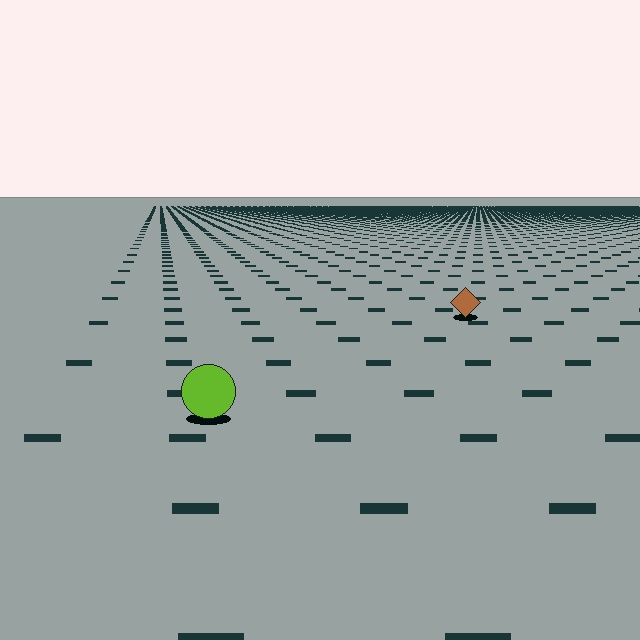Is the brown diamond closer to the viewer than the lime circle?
No. The lime circle is closer — you can tell from the texture gradient: the ground texture is coarser near it.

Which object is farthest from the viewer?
The brown diamond is farthest from the viewer. It appears smaller and the ground texture around it is denser.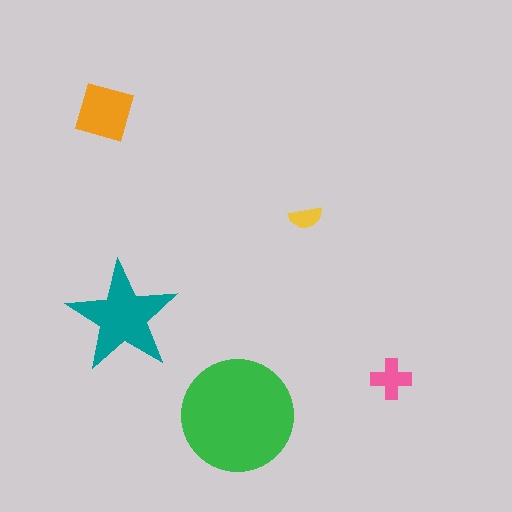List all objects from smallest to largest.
The yellow semicircle, the pink cross, the orange diamond, the teal star, the green circle.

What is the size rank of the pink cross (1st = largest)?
4th.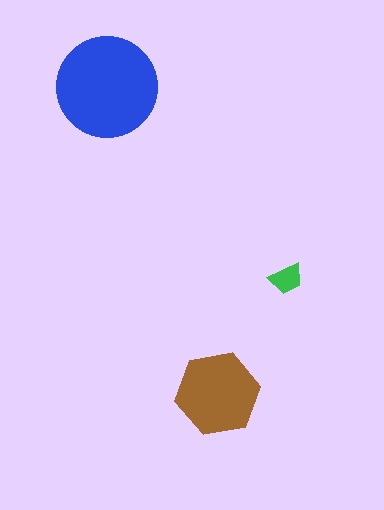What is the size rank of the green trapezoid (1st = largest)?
3rd.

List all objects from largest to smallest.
The blue circle, the brown hexagon, the green trapezoid.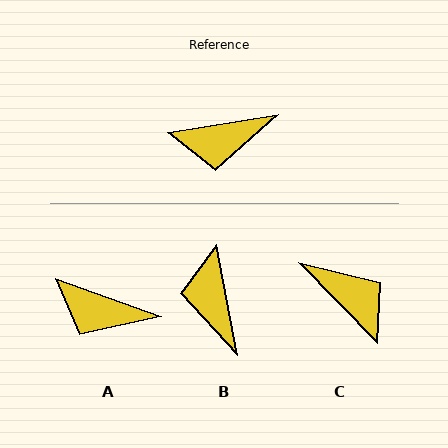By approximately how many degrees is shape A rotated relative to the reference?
Approximately 28 degrees clockwise.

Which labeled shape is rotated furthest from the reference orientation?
C, about 125 degrees away.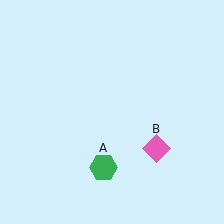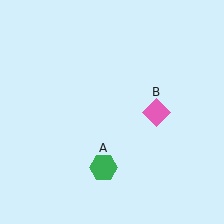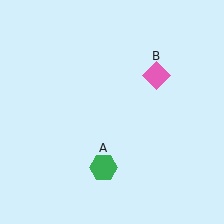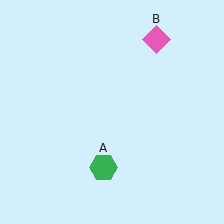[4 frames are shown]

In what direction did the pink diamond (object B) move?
The pink diamond (object B) moved up.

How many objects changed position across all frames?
1 object changed position: pink diamond (object B).